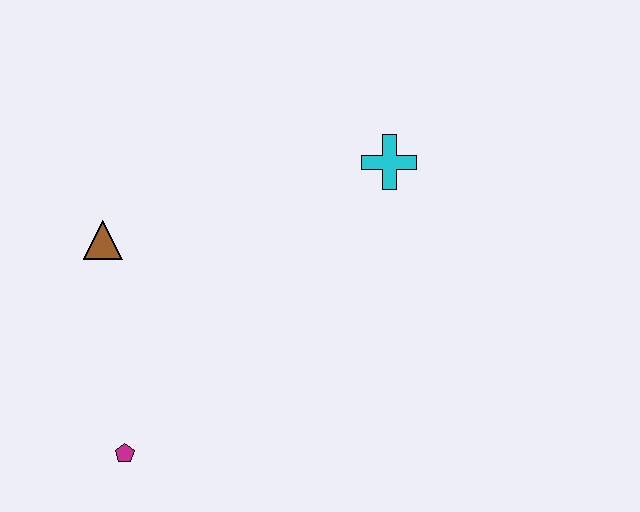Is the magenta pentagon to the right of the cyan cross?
No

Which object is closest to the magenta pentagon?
The brown triangle is closest to the magenta pentagon.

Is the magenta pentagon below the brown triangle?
Yes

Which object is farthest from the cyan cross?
The magenta pentagon is farthest from the cyan cross.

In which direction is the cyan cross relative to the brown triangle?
The cyan cross is to the right of the brown triangle.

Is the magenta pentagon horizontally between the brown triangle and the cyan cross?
Yes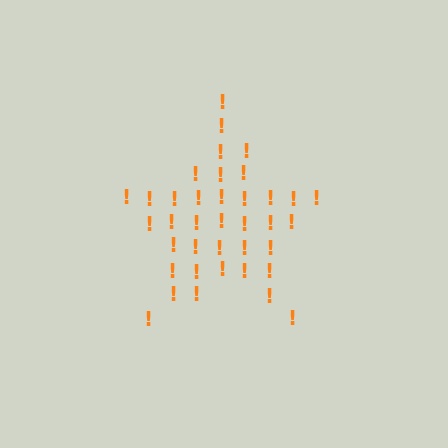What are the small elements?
The small elements are exclamation marks.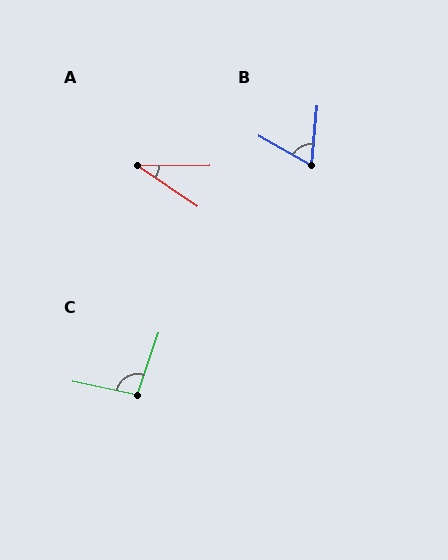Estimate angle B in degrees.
Approximately 65 degrees.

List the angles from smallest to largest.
A (35°), B (65°), C (97°).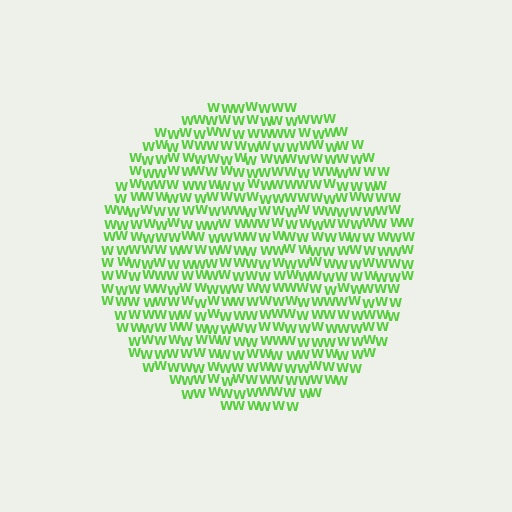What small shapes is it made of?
It is made of small letter W's.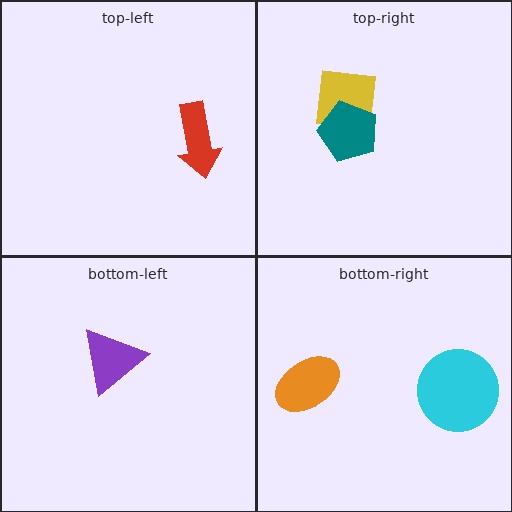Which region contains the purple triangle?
The bottom-left region.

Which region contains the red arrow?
The top-left region.